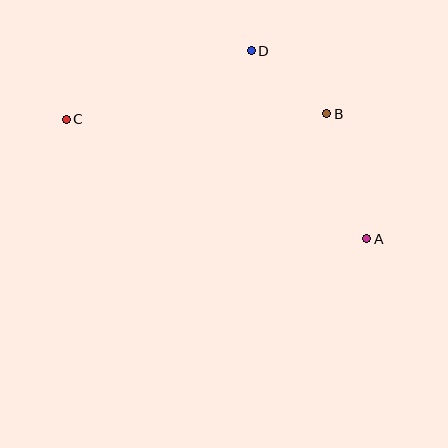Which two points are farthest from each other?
Points A and C are farthest from each other.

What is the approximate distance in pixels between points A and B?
The distance between A and B is approximately 131 pixels.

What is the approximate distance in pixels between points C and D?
The distance between C and D is approximately 198 pixels.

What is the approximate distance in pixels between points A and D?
The distance between A and D is approximately 221 pixels.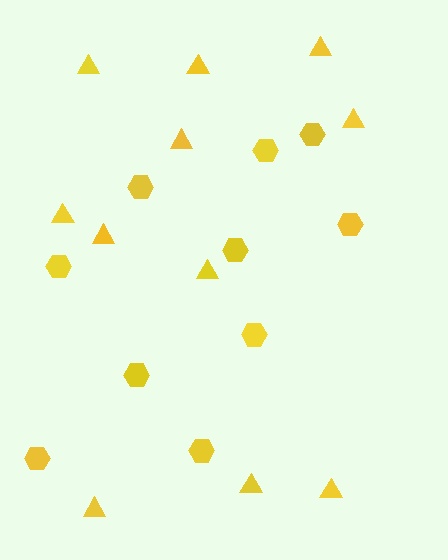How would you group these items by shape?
There are 2 groups: one group of triangles (11) and one group of hexagons (10).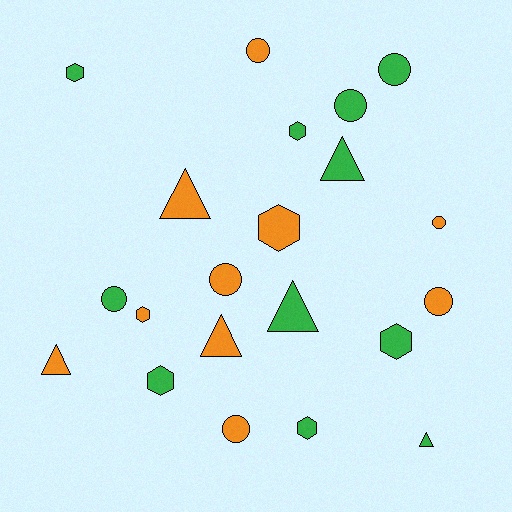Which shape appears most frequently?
Circle, with 8 objects.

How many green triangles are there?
There are 3 green triangles.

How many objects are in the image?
There are 21 objects.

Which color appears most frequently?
Green, with 11 objects.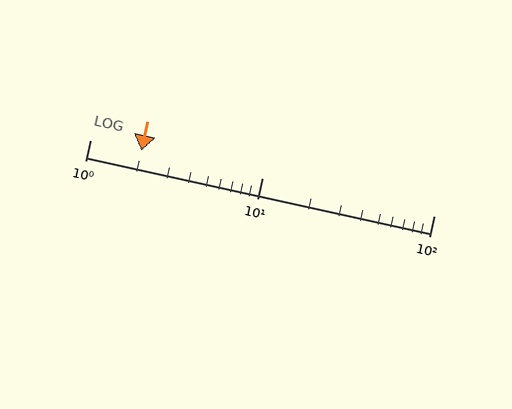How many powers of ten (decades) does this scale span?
The scale spans 2 decades, from 1 to 100.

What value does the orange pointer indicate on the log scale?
The pointer indicates approximately 2.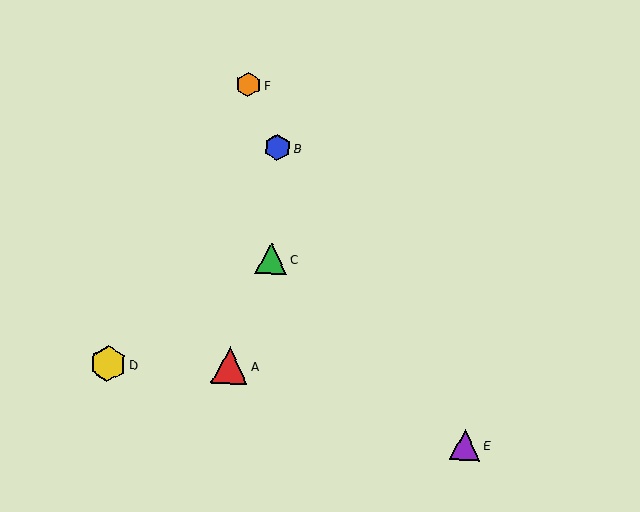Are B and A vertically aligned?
No, B is at x≈277 and A is at x≈230.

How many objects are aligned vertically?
2 objects (B, C) are aligned vertically.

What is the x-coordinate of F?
Object F is at x≈248.